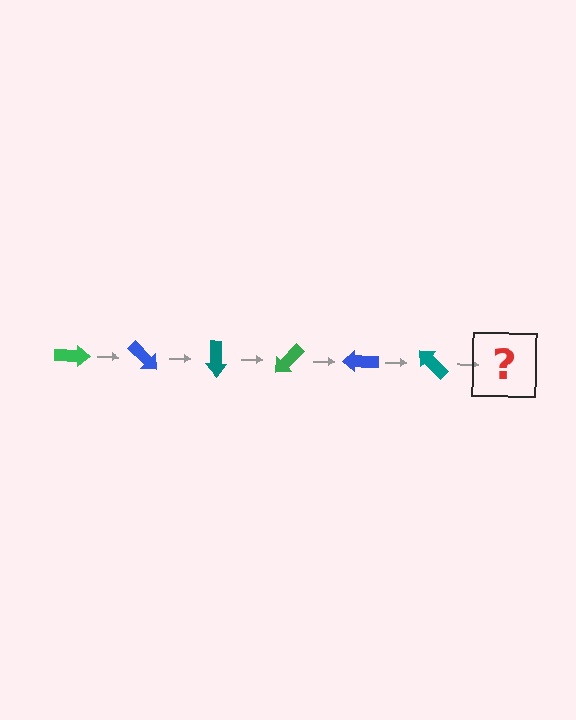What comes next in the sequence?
The next element should be a green arrow, rotated 270 degrees from the start.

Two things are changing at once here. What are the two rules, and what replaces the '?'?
The two rules are that it rotates 45 degrees each step and the color cycles through green, blue, and teal. The '?' should be a green arrow, rotated 270 degrees from the start.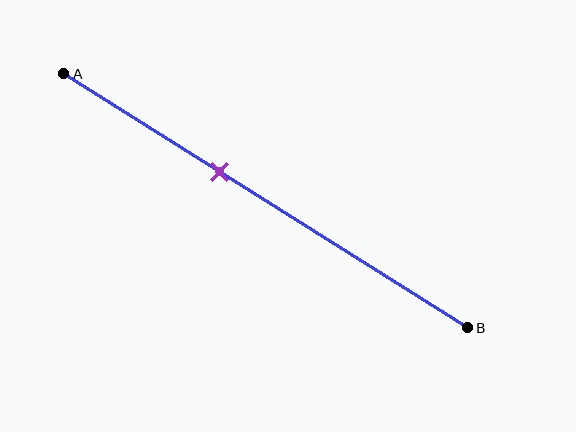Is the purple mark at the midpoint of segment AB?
No, the mark is at about 40% from A, not at the 50% midpoint.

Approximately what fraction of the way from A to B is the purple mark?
The purple mark is approximately 40% of the way from A to B.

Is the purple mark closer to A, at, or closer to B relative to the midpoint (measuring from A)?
The purple mark is closer to point A than the midpoint of segment AB.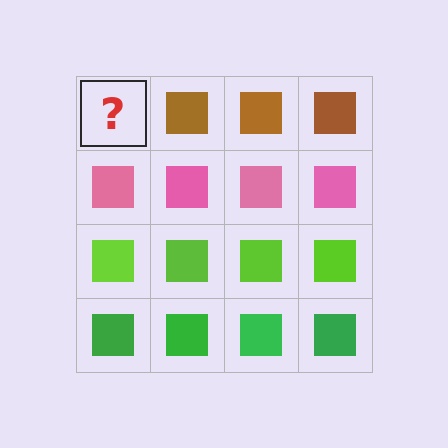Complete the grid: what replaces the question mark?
The question mark should be replaced with a brown square.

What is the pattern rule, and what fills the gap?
The rule is that each row has a consistent color. The gap should be filled with a brown square.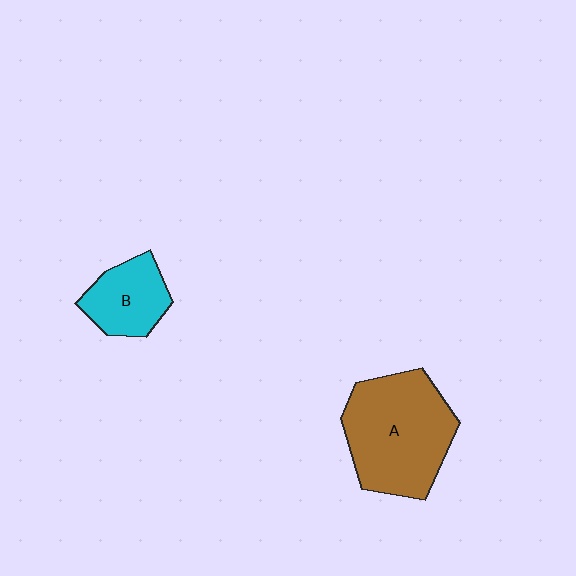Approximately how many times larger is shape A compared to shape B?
Approximately 2.1 times.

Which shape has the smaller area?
Shape B (cyan).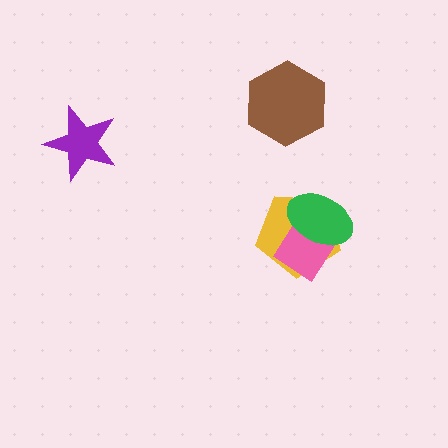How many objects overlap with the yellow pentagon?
2 objects overlap with the yellow pentagon.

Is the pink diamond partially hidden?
Yes, it is partially covered by another shape.